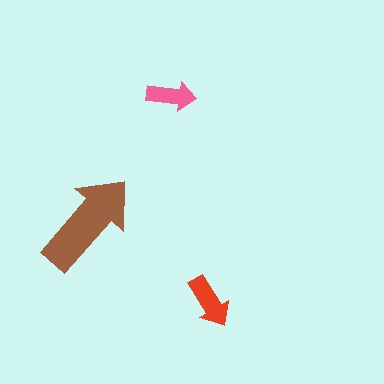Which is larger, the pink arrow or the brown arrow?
The brown one.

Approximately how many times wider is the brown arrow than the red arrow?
About 2 times wider.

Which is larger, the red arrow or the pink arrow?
The red one.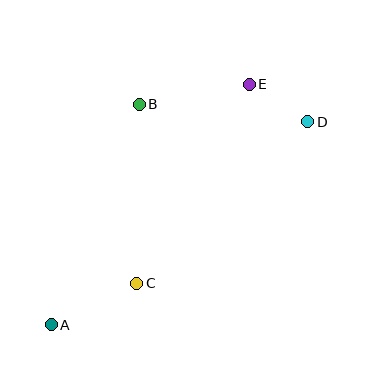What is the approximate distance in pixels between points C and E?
The distance between C and E is approximately 228 pixels.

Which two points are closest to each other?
Points D and E are closest to each other.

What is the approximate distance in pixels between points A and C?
The distance between A and C is approximately 95 pixels.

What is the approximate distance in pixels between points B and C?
The distance between B and C is approximately 179 pixels.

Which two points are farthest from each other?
Points A and D are farthest from each other.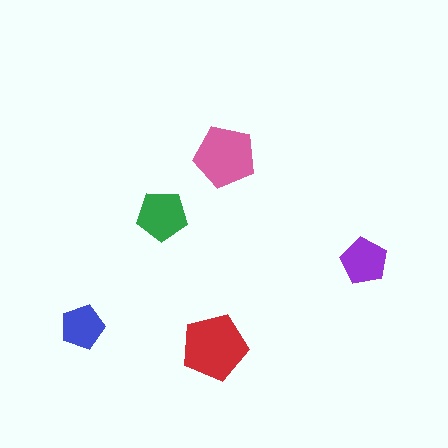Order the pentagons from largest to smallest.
the red one, the pink one, the green one, the purple one, the blue one.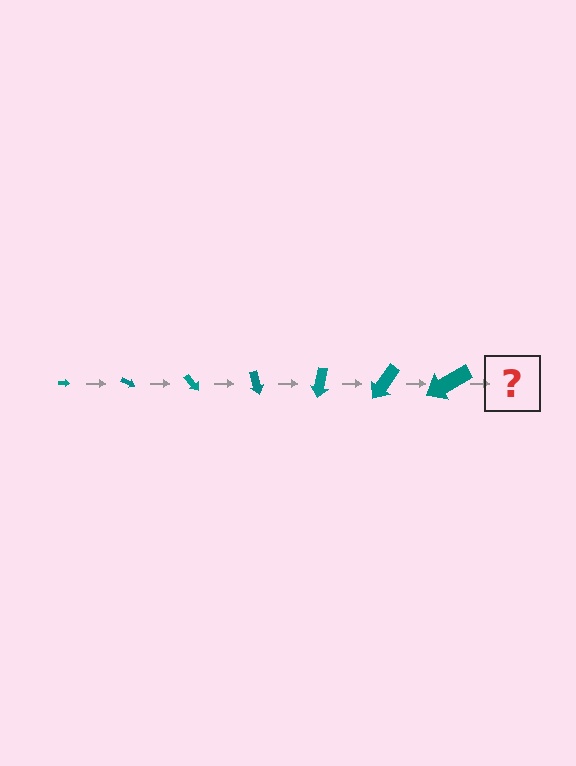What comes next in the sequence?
The next element should be an arrow, larger than the previous one and rotated 175 degrees from the start.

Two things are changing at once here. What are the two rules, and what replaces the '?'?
The two rules are that the arrow grows larger each step and it rotates 25 degrees each step. The '?' should be an arrow, larger than the previous one and rotated 175 degrees from the start.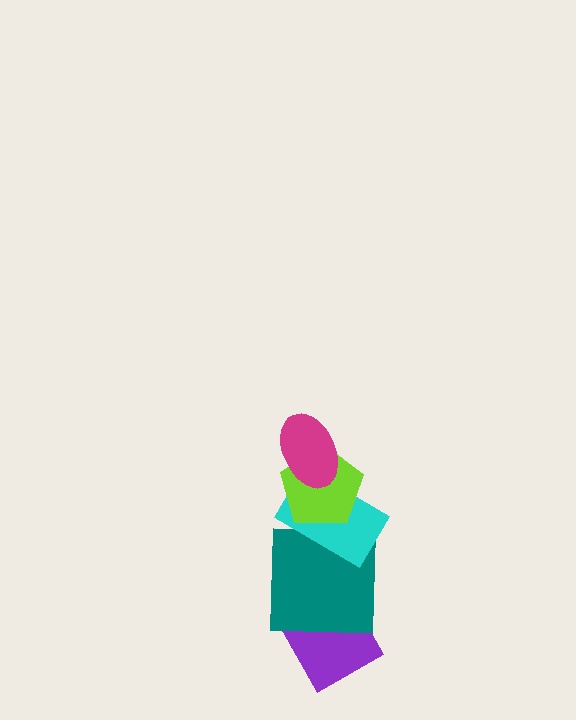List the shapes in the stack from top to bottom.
From top to bottom: the magenta ellipse, the lime pentagon, the cyan rectangle, the teal square, the purple diamond.